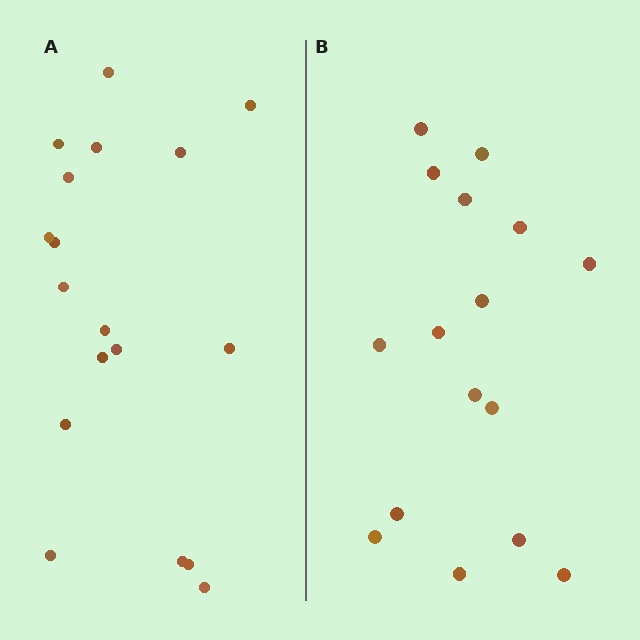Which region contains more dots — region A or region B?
Region A (the left region) has more dots.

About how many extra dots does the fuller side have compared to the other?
Region A has just a few more — roughly 2 or 3 more dots than region B.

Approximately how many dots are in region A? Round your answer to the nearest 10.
About 20 dots. (The exact count is 18, which rounds to 20.)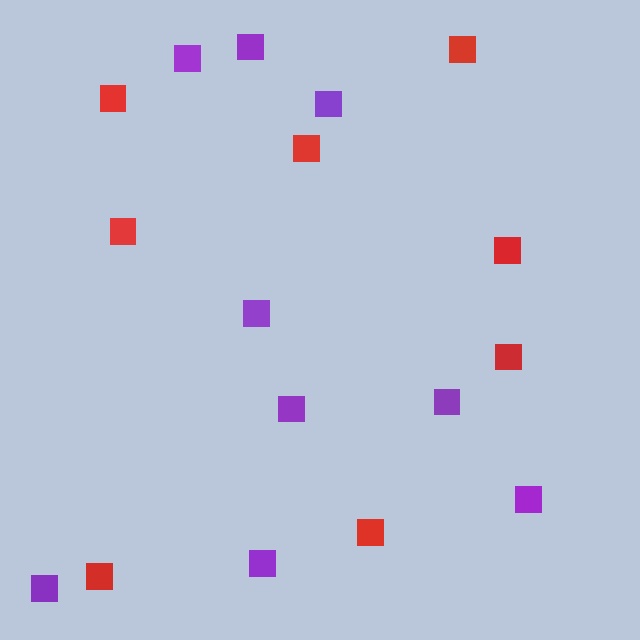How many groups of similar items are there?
There are 2 groups: one group of red squares (8) and one group of purple squares (9).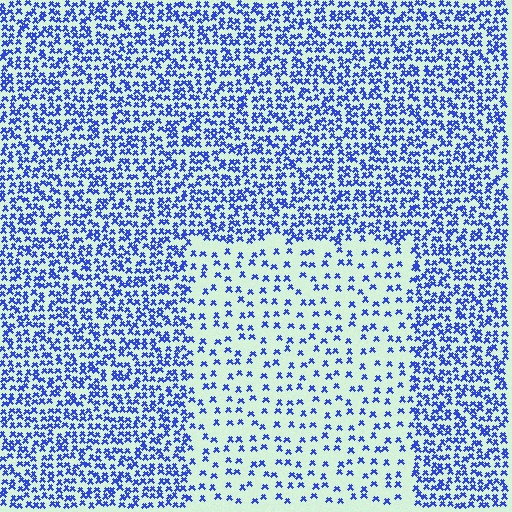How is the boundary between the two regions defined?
The boundary is defined by a change in element density (approximately 2.5x ratio). All elements are the same color, size, and shape.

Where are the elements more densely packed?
The elements are more densely packed outside the rectangle boundary.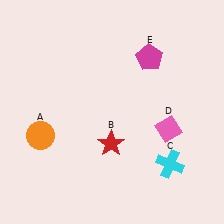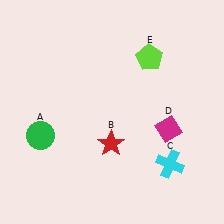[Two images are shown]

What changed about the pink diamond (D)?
In Image 1, D is pink. In Image 2, it changed to magenta.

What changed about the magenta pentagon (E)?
In Image 1, E is magenta. In Image 2, it changed to lime.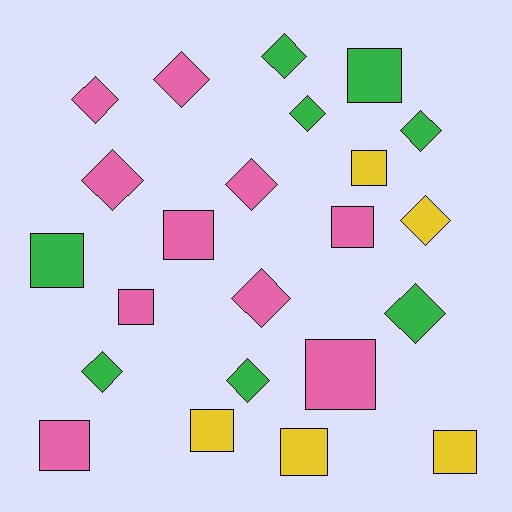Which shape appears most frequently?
Diamond, with 12 objects.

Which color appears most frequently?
Pink, with 10 objects.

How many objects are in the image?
There are 23 objects.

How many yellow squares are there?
There are 4 yellow squares.